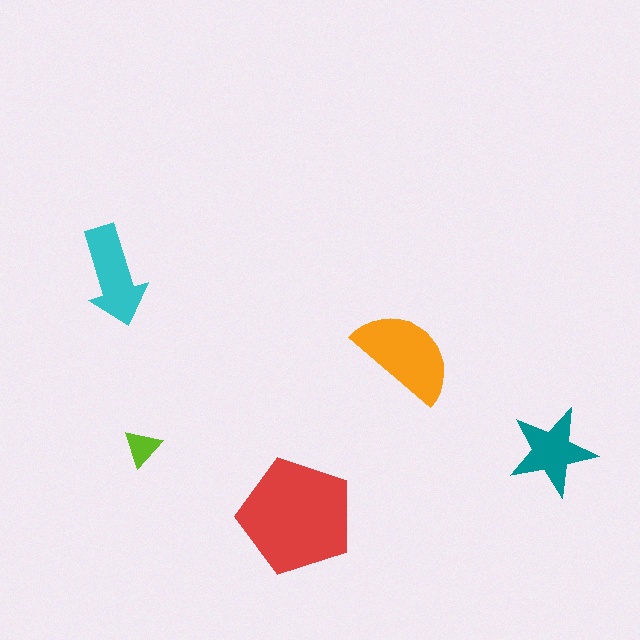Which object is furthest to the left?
The cyan arrow is leftmost.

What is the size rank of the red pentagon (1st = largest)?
1st.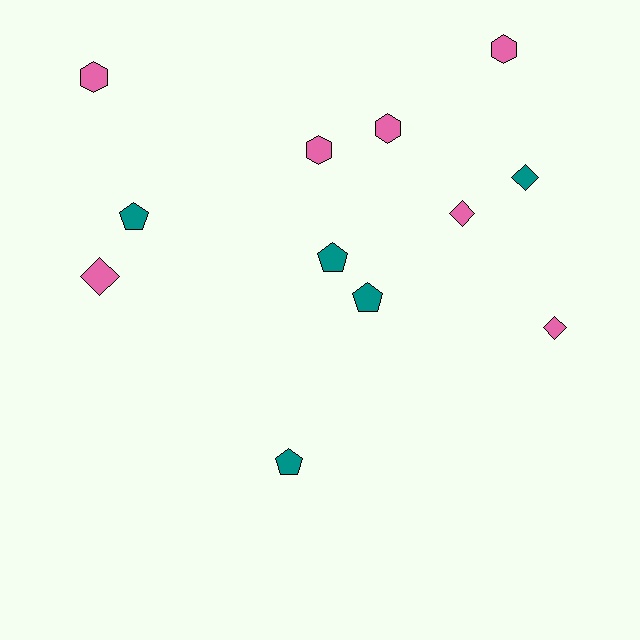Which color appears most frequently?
Pink, with 7 objects.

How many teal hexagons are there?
There are no teal hexagons.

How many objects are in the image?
There are 12 objects.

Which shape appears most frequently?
Hexagon, with 4 objects.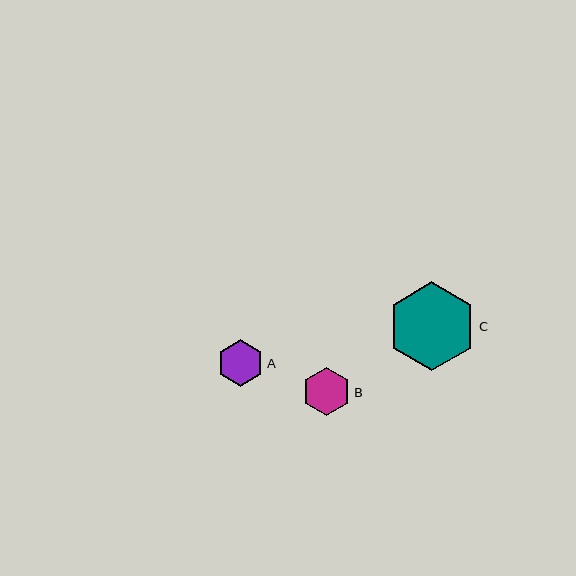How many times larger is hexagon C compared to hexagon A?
Hexagon C is approximately 1.9 times the size of hexagon A.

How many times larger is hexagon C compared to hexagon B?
Hexagon C is approximately 1.8 times the size of hexagon B.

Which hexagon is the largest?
Hexagon C is the largest with a size of approximately 89 pixels.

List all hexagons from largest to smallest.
From largest to smallest: C, B, A.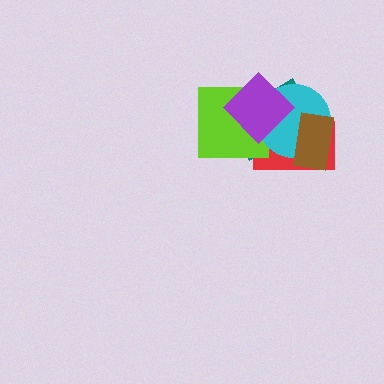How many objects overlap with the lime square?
4 objects overlap with the lime square.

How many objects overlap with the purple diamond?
4 objects overlap with the purple diamond.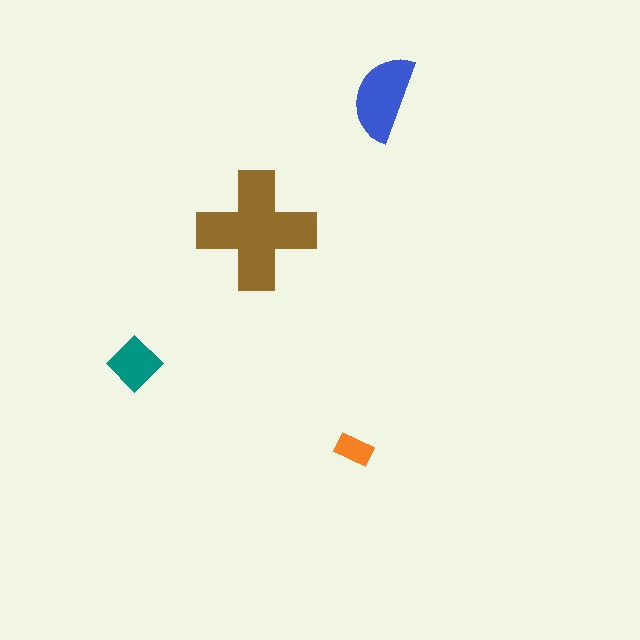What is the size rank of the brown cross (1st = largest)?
1st.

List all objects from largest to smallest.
The brown cross, the blue semicircle, the teal diamond, the orange rectangle.